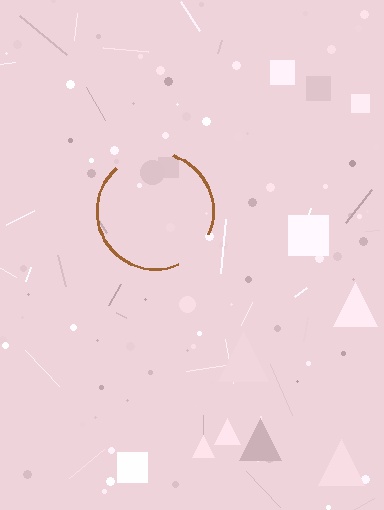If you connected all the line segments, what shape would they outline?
They would outline a circle.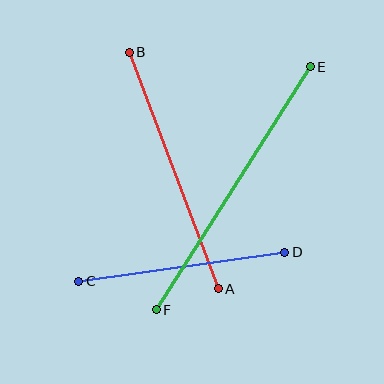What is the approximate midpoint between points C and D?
The midpoint is at approximately (182, 267) pixels.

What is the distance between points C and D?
The distance is approximately 208 pixels.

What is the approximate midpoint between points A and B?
The midpoint is at approximately (174, 170) pixels.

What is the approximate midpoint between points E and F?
The midpoint is at approximately (233, 188) pixels.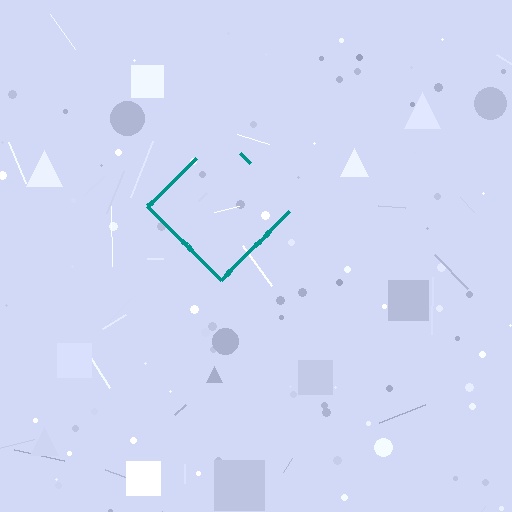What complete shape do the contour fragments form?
The contour fragments form a diamond.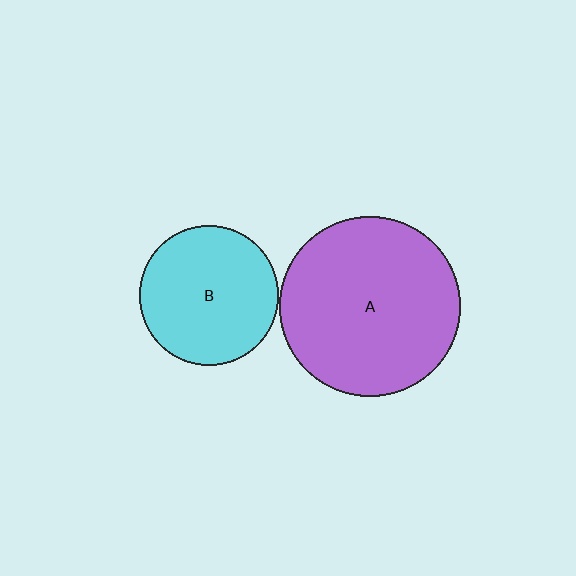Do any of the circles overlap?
No, none of the circles overlap.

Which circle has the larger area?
Circle A (purple).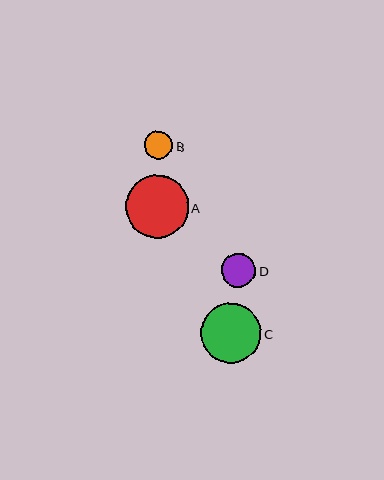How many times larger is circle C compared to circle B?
Circle C is approximately 2.1 times the size of circle B.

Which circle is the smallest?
Circle B is the smallest with a size of approximately 28 pixels.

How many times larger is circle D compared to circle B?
Circle D is approximately 1.2 times the size of circle B.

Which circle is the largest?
Circle A is the largest with a size of approximately 63 pixels.